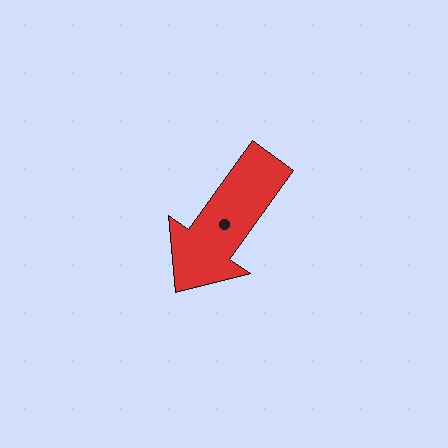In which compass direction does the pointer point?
Southwest.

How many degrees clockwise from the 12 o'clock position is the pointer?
Approximately 215 degrees.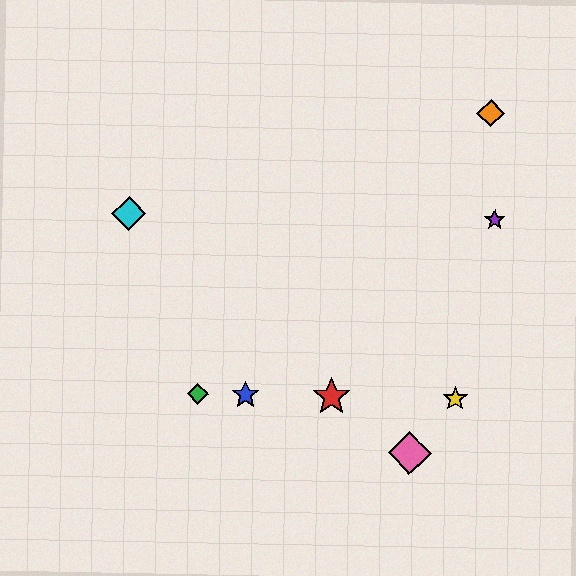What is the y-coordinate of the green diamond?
The green diamond is at y≈394.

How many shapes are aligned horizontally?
4 shapes (the red star, the blue star, the green diamond, the yellow star) are aligned horizontally.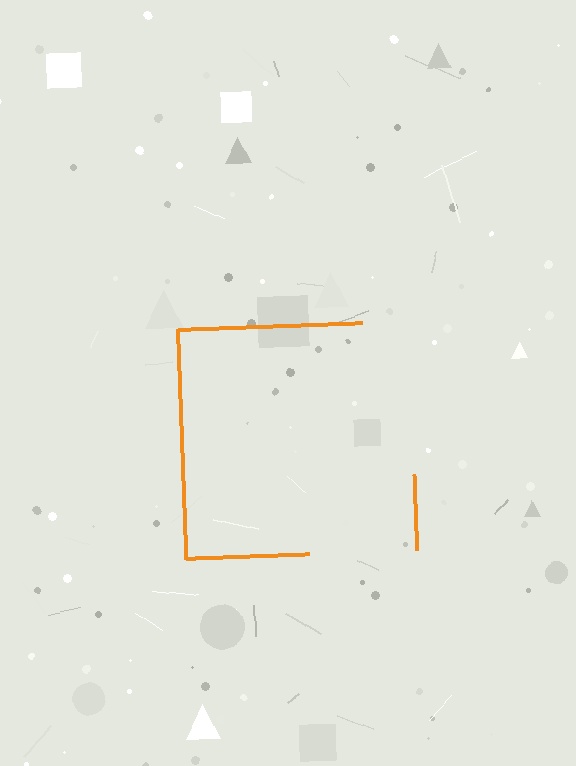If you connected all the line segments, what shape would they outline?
They would outline a square.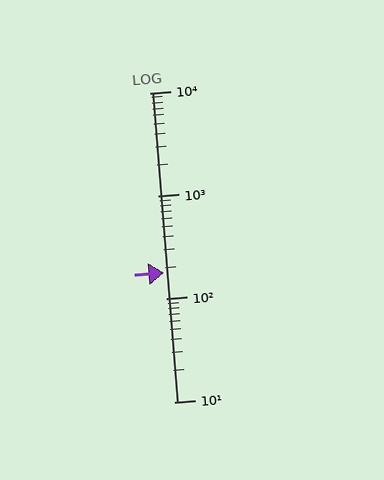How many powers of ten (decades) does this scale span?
The scale spans 3 decades, from 10 to 10000.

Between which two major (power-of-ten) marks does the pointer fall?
The pointer is between 100 and 1000.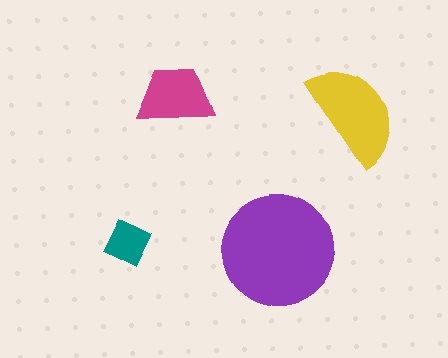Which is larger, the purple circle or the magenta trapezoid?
The purple circle.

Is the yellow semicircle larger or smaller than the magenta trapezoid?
Larger.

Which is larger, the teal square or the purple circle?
The purple circle.